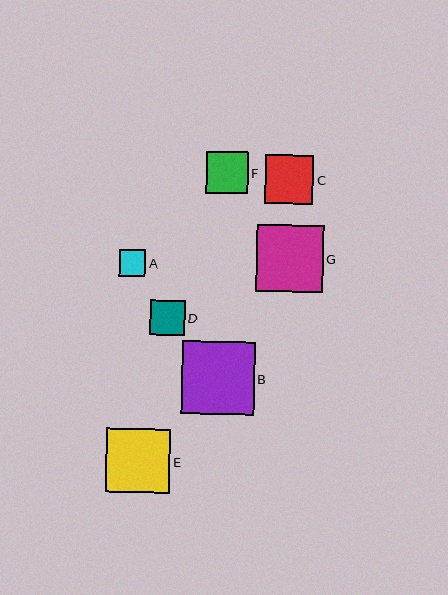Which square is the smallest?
Square A is the smallest with a size of approximately 26 pixels.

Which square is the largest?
Square B is the largest with a size of approximately 73 pixels.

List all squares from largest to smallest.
From largest to smallest: B, G, E, C, F, D, A.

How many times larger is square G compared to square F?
Square G is approximately 1.6 times the size of square F.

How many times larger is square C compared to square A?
Square C is approximately 1.8 times the size of square A.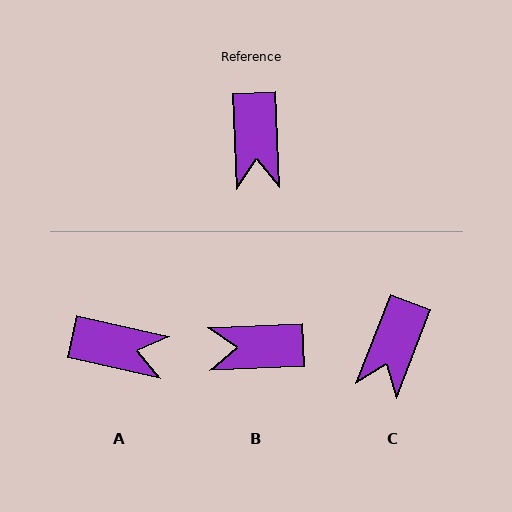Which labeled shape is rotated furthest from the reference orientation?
B, about 90 degrees away.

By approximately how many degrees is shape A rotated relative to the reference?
Approximately 75 degrees counter-clockwise.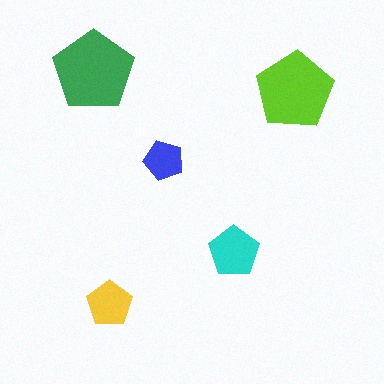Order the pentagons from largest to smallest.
the green one, the lime one, the cyan one, the yellow one, the blue one.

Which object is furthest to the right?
The lime pentagon is rightmost.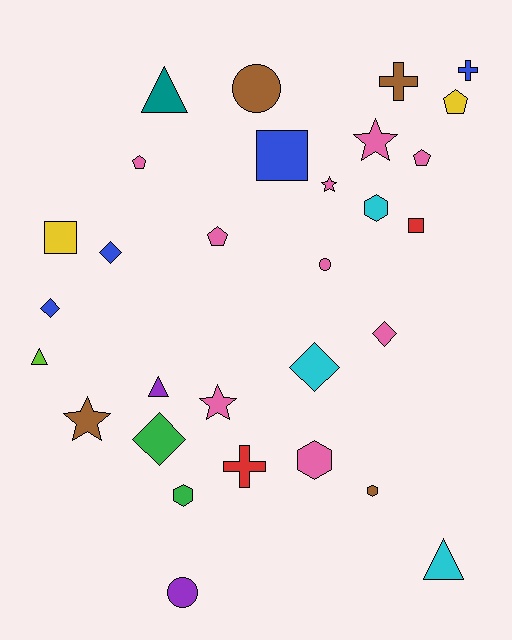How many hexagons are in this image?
There are 4 hexagons.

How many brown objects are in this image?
There are 4 brown objects.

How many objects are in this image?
There are 30 objects.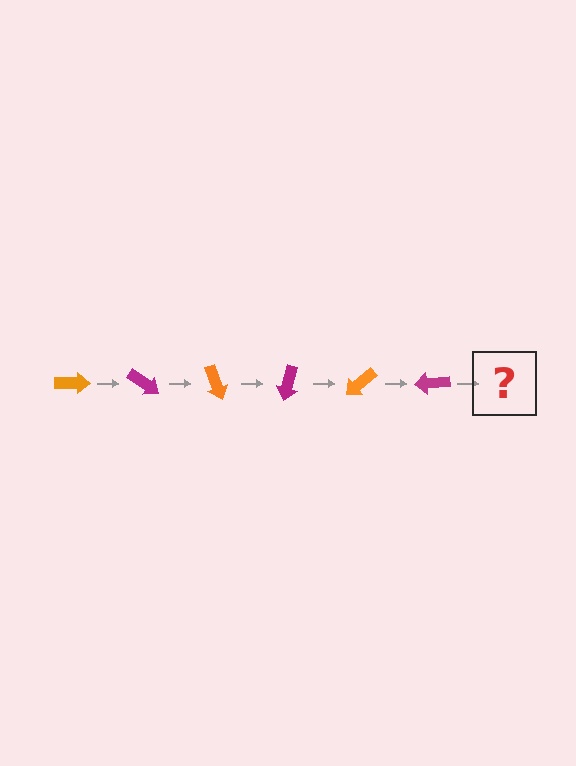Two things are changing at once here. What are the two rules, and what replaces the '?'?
The two rules are that it rotates 35 degrees each step and the color cycles through orange and magenta. The '?' should be an orange arrow, rotated 210 degrees from the start.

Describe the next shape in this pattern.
It should be an orange arrow, rotated 210 degrees from the start.